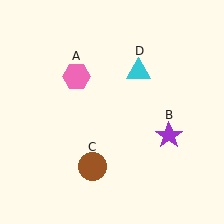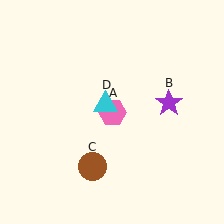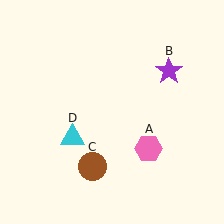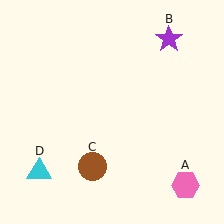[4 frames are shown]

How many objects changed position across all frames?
3 objects changed position: pink hexagon (object A), purple star (object B), cyan triangle (object D).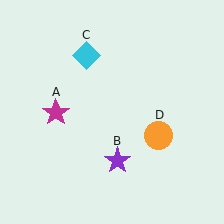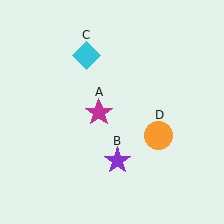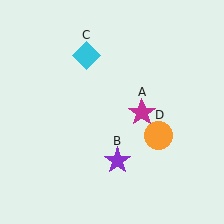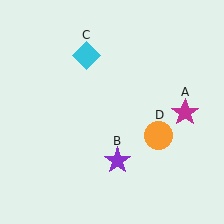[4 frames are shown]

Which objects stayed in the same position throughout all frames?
Purple star (object B) and cyan diamond (object C) and orange circle (object D) remained stationary.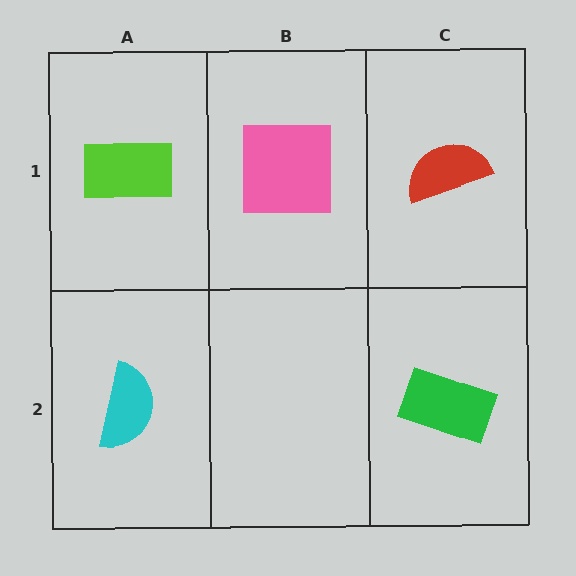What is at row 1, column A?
A lime rectangle.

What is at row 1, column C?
A red semicircle.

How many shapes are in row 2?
2 shapes.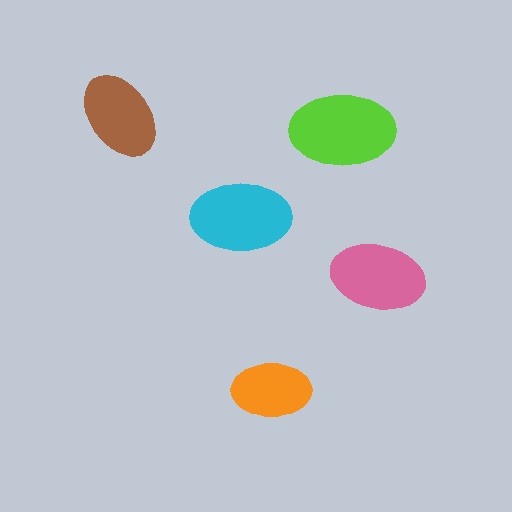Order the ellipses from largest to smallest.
the lime one, the cyan one, the pink one, the brown one, the orange one.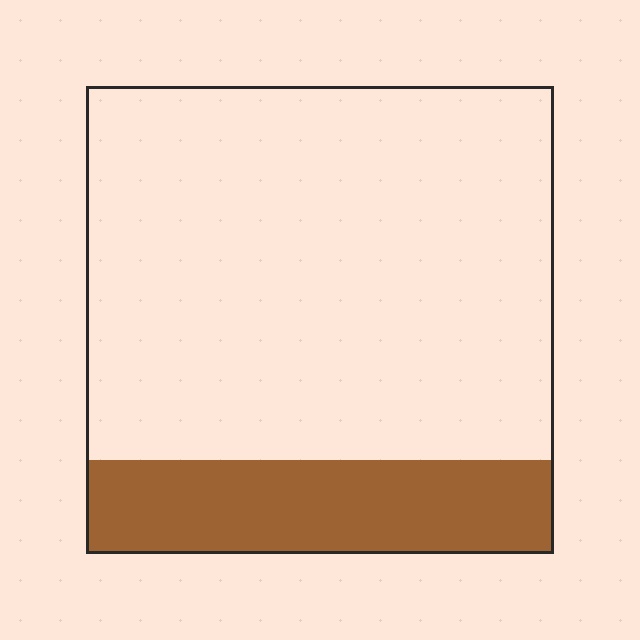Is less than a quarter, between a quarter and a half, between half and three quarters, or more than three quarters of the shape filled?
Less than a quarter.